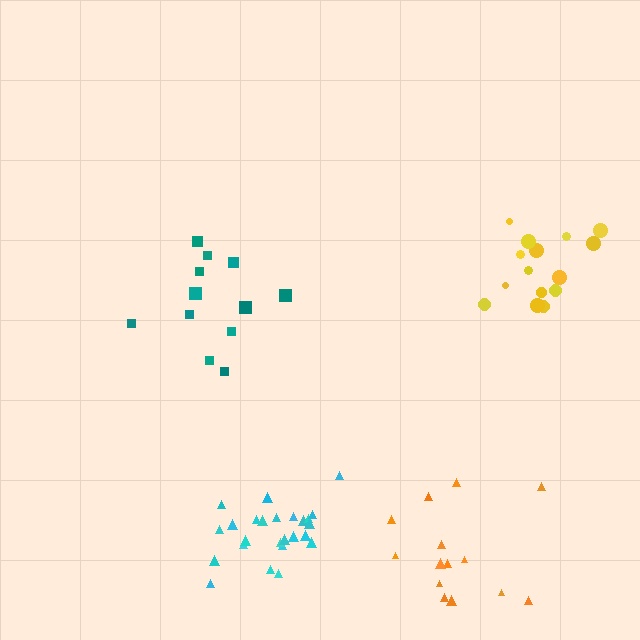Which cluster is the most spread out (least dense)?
Orange.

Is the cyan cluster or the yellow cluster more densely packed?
Cyan.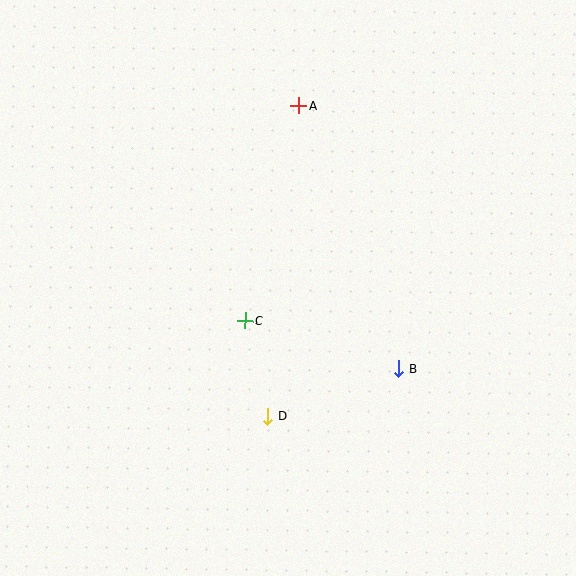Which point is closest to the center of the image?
Point C at (245, 320) is closest to the center.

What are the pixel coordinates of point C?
Point C is at (245, 320).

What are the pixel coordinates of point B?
Point B is at (399, 368).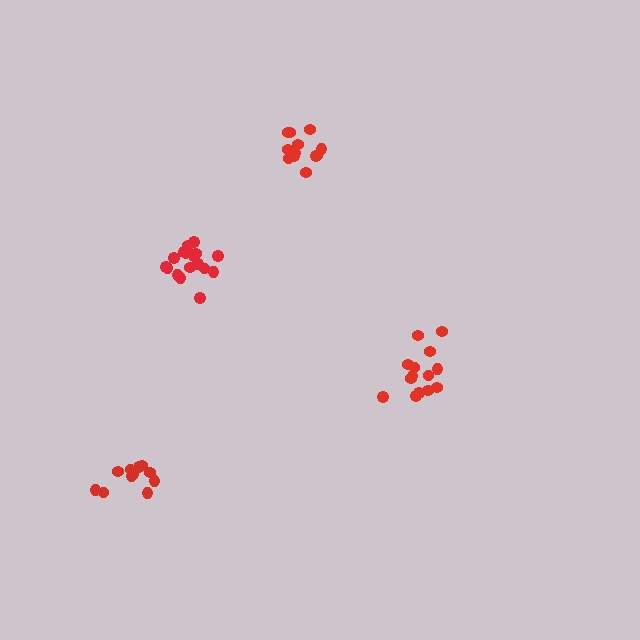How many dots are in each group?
Group 1: 17 dots, Group 2: 11 dots, Group 3: 12 dots, Group 4: 14 dots (54 total).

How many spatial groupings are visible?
There are 4 spatial groupings.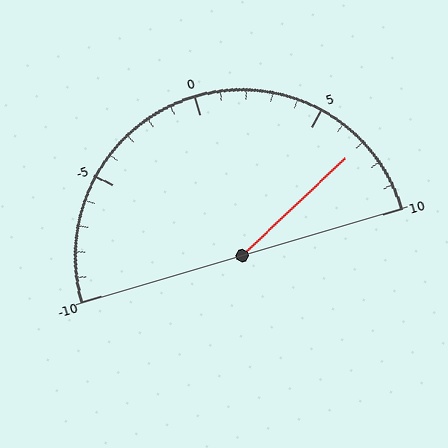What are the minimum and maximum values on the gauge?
The gauge ranges from -10 to 10.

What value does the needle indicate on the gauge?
The needle indicates approximately 7.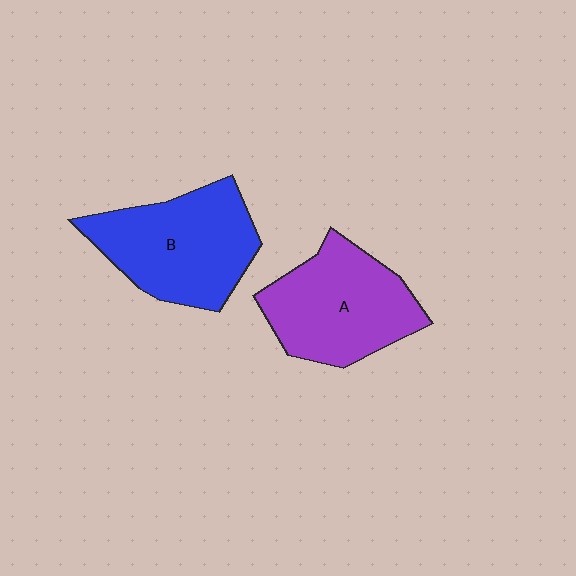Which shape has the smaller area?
Shape A (purple).